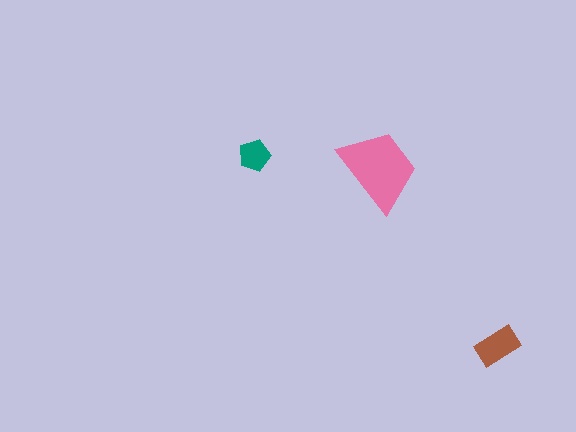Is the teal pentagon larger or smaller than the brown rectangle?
Smaller.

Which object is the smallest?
The teal pentagon.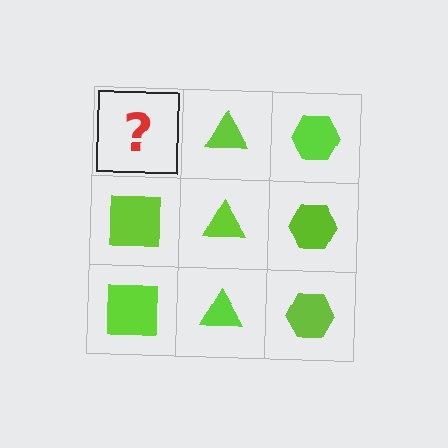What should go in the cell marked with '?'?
The missing cell should contain a lime square.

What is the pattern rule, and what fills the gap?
The rule is that each column has a consistent shape. The gap should be filled with a lime square.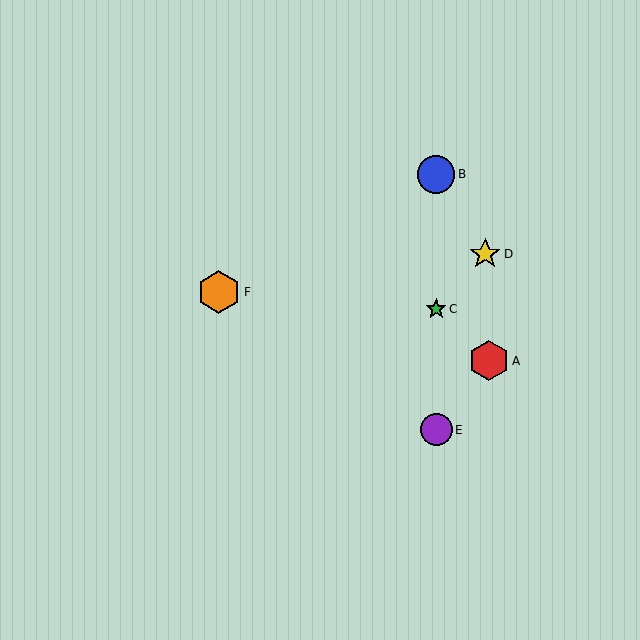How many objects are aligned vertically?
3 objects (B, C, E) are aligned vertically.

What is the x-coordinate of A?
Object A is at x≈489.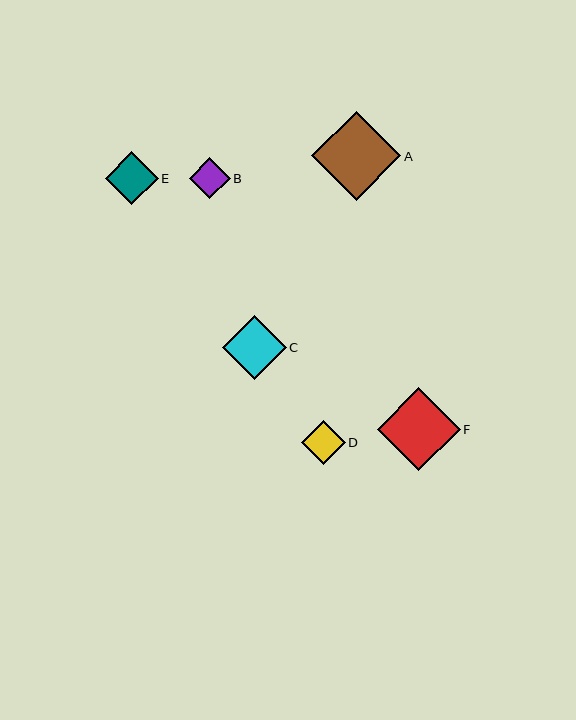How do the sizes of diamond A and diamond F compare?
Diamond A and diamond F are approximately the same size.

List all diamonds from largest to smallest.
From largest to smallest: A, F, C, E, D, B.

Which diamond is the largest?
Diamond A is the largest with a size of approximately 89 pixels.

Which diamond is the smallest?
Diamond B is the smallest with a size of approximately 41 pixels.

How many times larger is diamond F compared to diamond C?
Diamond F is approximately 1.3 times the size of diamond C.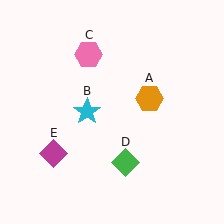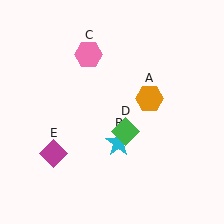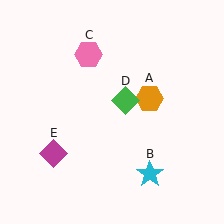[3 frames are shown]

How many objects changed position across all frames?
2 objects changed position: cyan star (object B), green diamond (object D).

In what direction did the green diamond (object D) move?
The green diamond (object D) moved up.